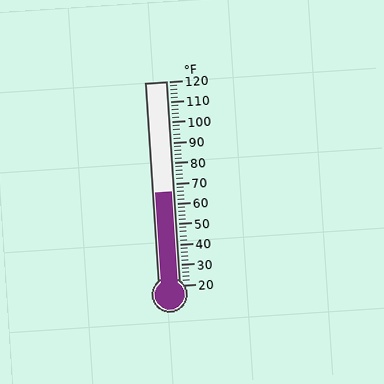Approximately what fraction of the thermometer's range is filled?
The thermometer is filled to approximately 45% of its range.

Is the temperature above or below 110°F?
The temperature is below 110°F.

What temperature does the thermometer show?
The thermometer shows approximately 66°F.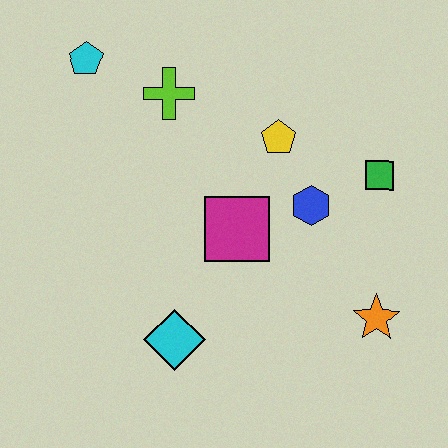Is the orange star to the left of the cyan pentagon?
No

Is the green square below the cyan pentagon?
Yes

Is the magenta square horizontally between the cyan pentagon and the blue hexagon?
Yes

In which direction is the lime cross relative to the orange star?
The lime cross is above the orange star.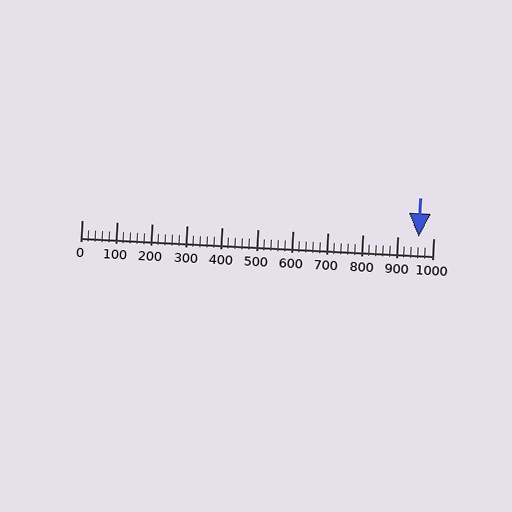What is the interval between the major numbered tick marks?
The major tick marks are spaced 100 units apart.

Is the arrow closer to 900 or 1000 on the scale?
The arrow is closer to 1000.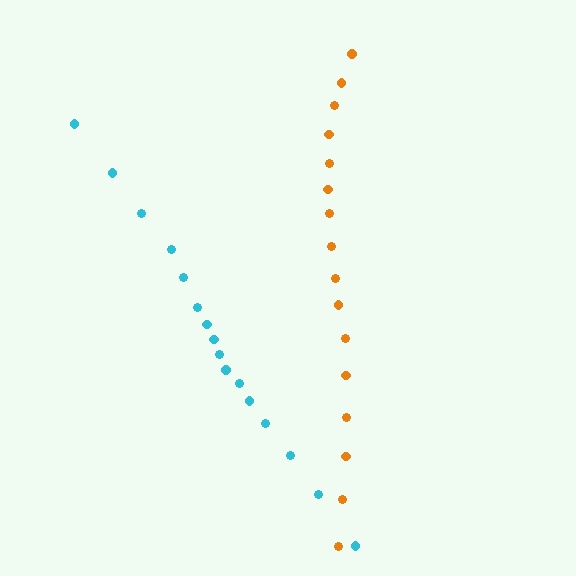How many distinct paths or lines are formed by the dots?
There are 2 distinct paths.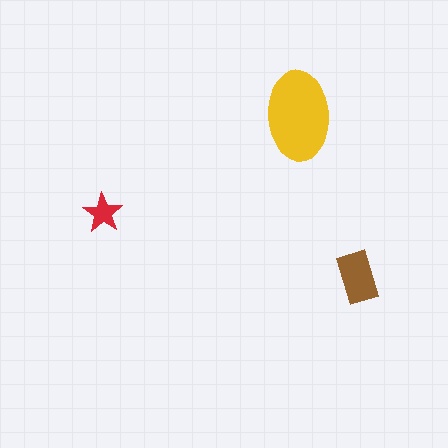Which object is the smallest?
The red star.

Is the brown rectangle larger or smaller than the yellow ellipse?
Smaller.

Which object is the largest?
The yellow ellipse.